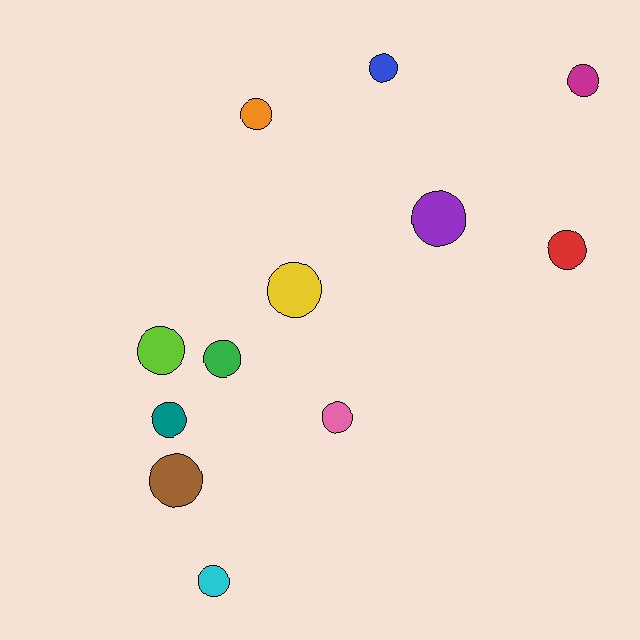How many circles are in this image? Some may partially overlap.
There are 12 circles.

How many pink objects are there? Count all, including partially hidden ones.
There is 1 pink object.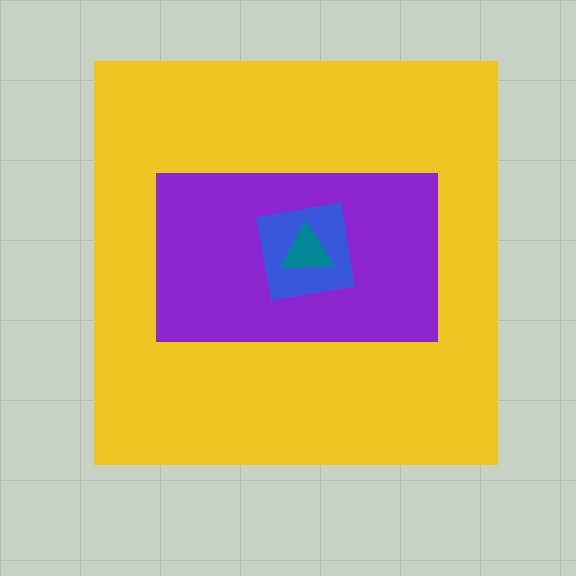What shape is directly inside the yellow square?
The purple rectangle.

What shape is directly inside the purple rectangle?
The blue square.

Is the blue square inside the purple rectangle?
Yes.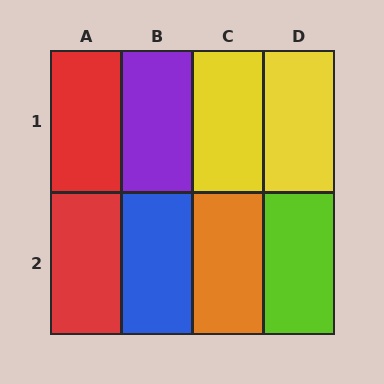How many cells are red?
2 cells are red.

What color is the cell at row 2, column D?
Lime.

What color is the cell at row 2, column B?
Blue.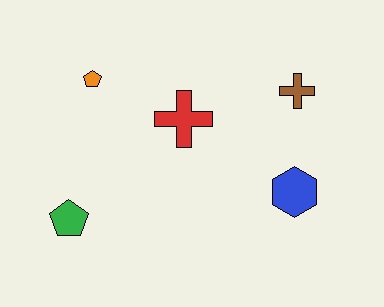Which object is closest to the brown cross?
The blue hexagon is closest to the brown cross.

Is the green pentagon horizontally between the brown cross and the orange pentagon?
No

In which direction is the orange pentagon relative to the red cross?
The orange pentagon is to the left of the red cross.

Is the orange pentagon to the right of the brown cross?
No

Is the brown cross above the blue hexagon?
Yes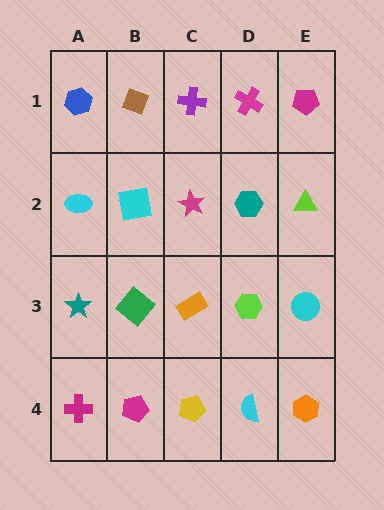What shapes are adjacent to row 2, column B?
A brown diamond (row 1, column B), a green diamond (row 3, column B), a cyan ellipse (row 2, column A), a magenta star (row 2, column C).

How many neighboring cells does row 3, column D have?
4.